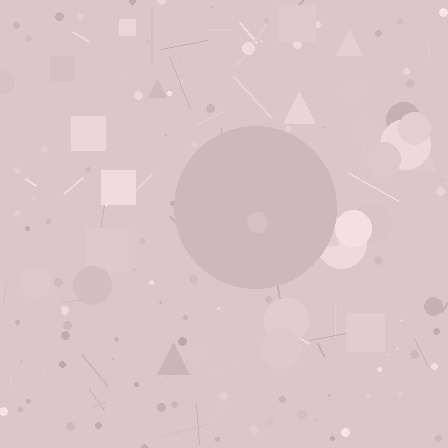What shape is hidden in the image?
A circle is hidden in the image.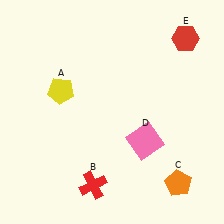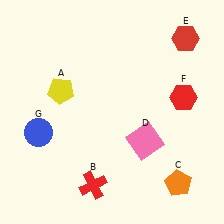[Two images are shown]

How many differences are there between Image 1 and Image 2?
There are 2 differences between the two images.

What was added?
A red hexagon (F), a blue circle (G) were added in Image 2.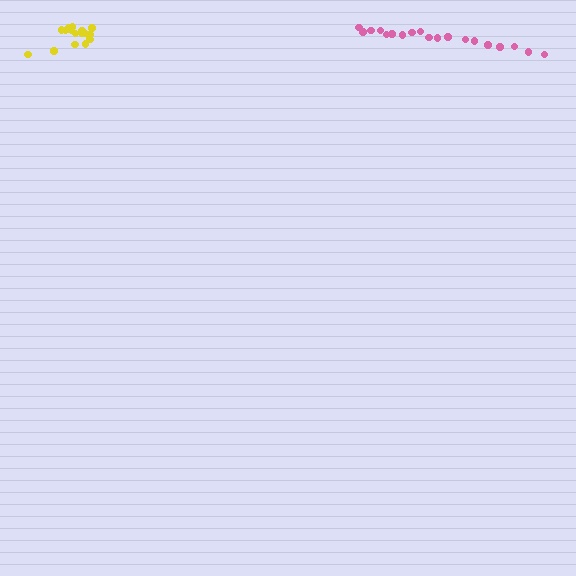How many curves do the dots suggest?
There are 2 distinct paths.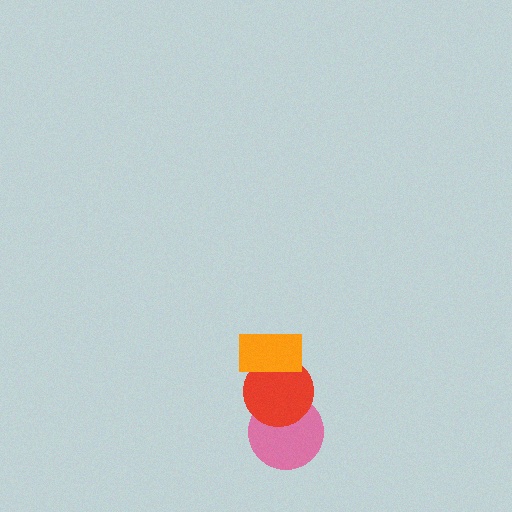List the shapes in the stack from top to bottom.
From top to bottom: the orange rectangle, the red circle, the pink circle.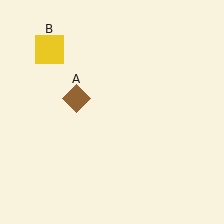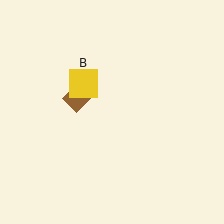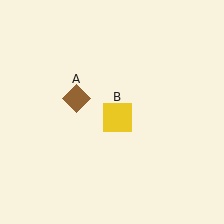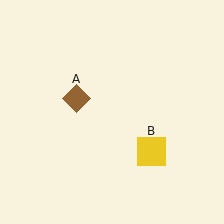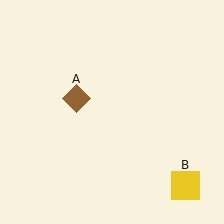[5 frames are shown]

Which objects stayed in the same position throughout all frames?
Brown diamond (object A) remained stationary.